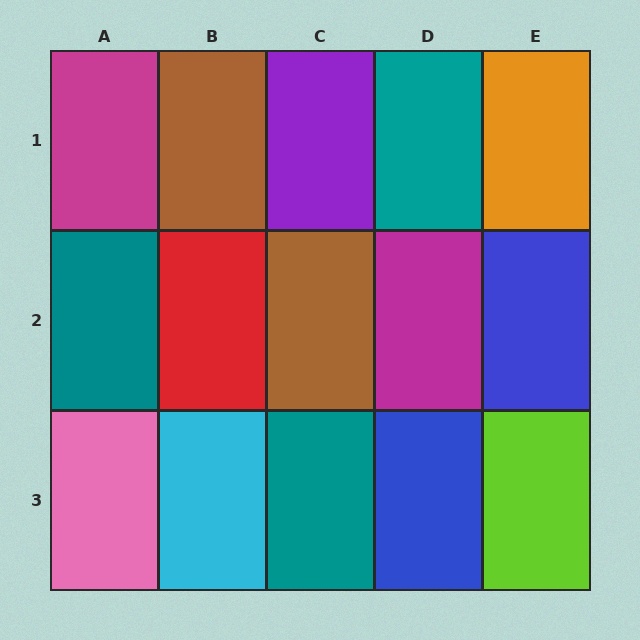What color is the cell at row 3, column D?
Blue.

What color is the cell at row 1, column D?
Teal.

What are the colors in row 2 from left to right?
Teal, red, brown, magenta, blue.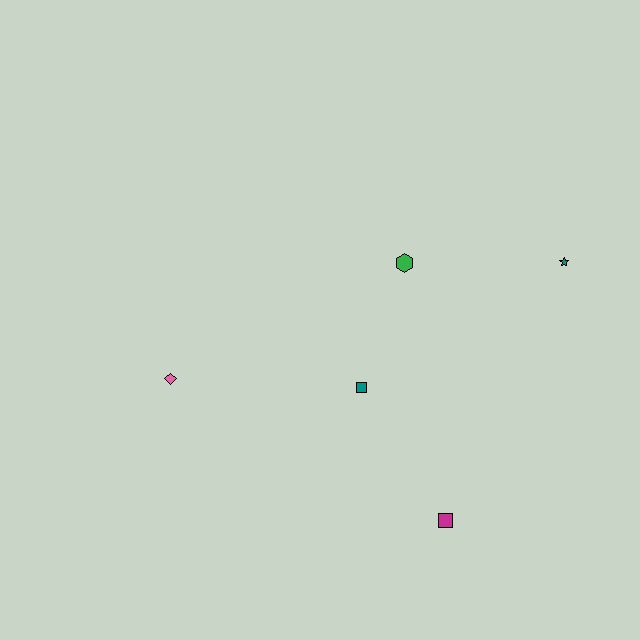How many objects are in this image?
There are 5 objects.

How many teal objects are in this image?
There are 2 teal objects.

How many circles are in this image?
There are no circles.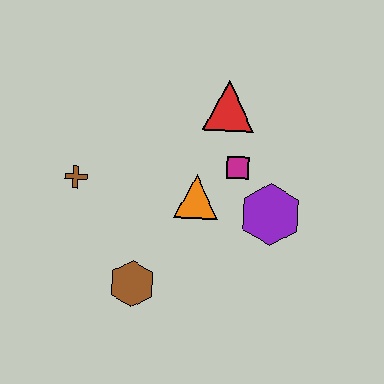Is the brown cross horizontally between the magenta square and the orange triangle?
No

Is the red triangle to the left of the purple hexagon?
Yes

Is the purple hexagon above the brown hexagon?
Yes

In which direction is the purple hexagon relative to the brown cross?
The purple hexagon is to the right of the brown cross.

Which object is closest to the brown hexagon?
The orange triangle is closest to the brown hexagon.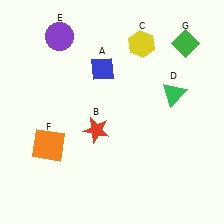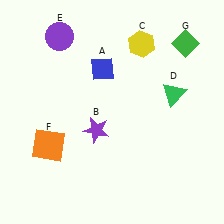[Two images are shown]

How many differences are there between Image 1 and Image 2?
There is 1 difference between the two images.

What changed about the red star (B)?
In Image 1, B is red. In Image 2, it changed to purple.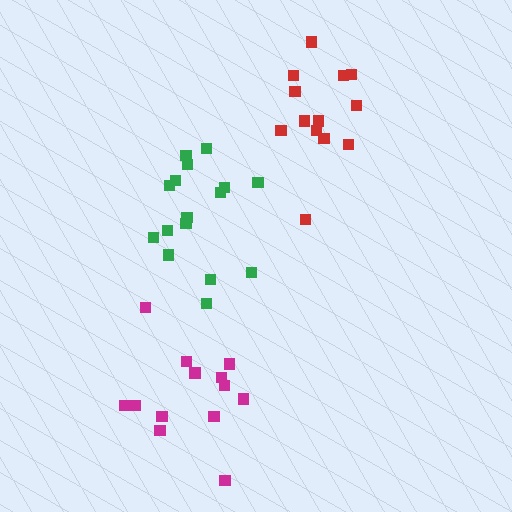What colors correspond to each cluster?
The clusters are colored: magenta, red, green.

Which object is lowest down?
The magenta cluster is bottommost.